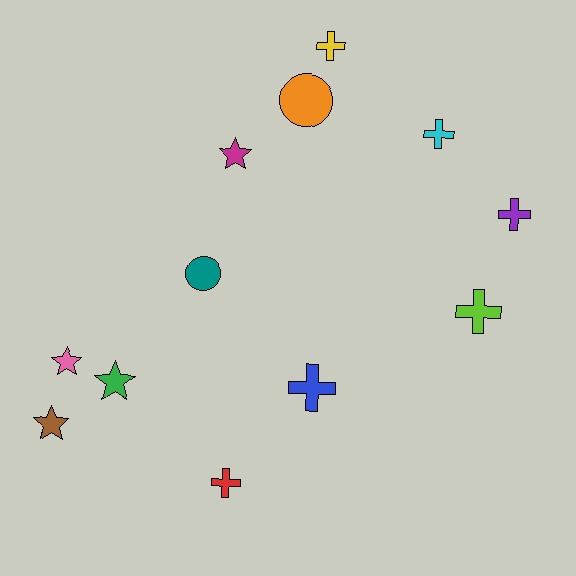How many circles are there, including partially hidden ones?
There are 2 circles.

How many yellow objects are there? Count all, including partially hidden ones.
There is 1 yellow object.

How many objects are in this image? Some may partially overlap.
There are 12 objects.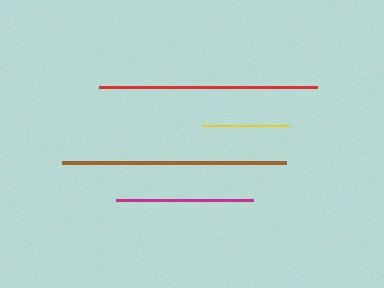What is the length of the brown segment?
The brown segment is approximately 224 pixels long.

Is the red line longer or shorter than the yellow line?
The red line is longer than the yellow line.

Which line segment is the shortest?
The yellow line is the shortest at approximately 87 pixels.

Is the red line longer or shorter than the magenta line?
The red line is longer than the magenta line.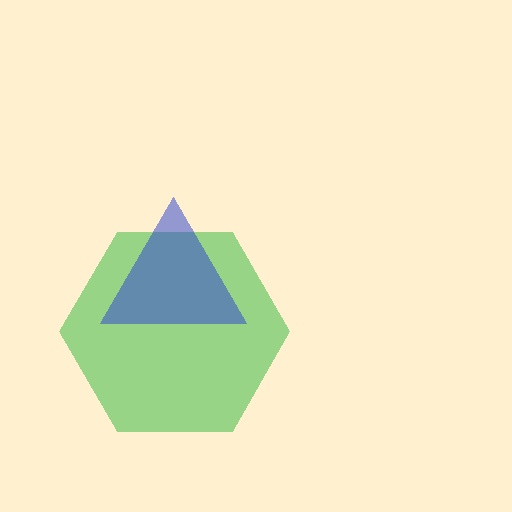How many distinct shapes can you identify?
There are 2 distinct shapes: a green hexagon, a blue triangle.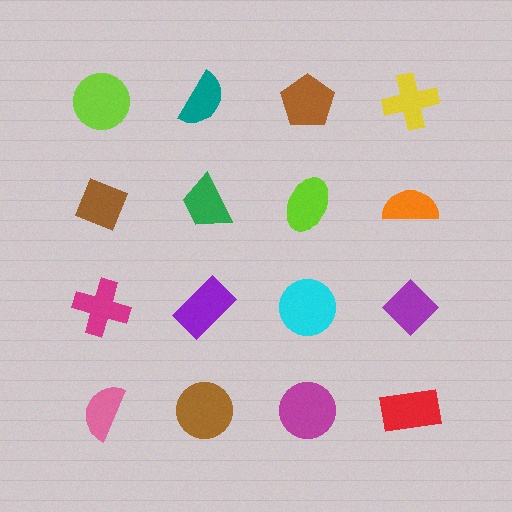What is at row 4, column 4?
A red rectangle.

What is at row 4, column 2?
A brown circle.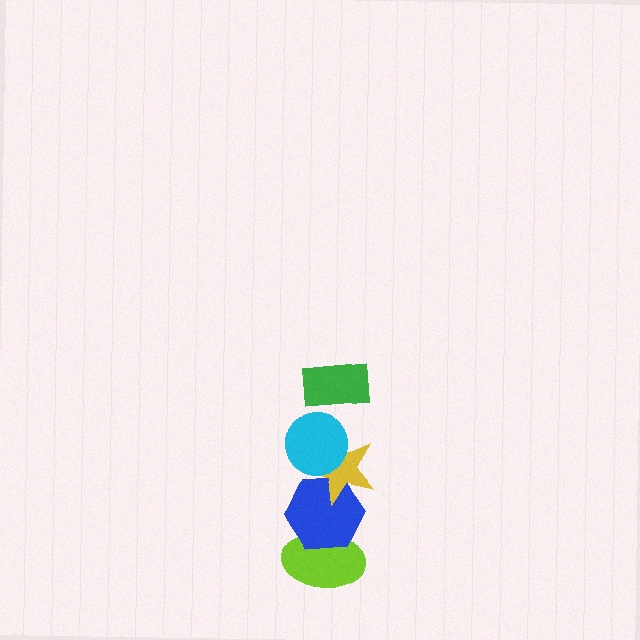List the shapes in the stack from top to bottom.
From top to bottom: the green rectangle, the cyan circle, the yellow star, the blue hexagon, the lime ellipse.